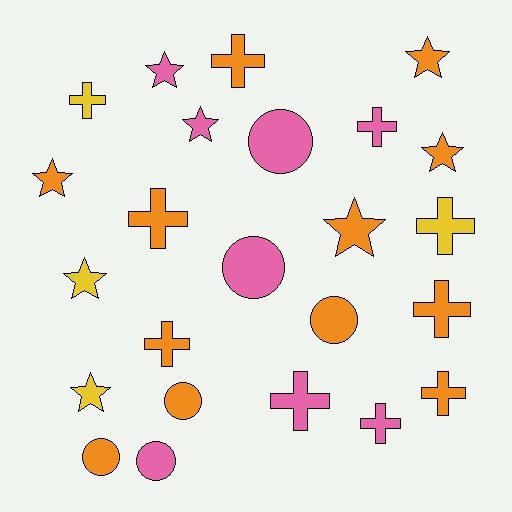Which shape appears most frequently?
Cross, with 10 objects.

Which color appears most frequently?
Orange, with 12 objects.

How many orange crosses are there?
There are 5 orange crosses.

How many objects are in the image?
There are 24 objects.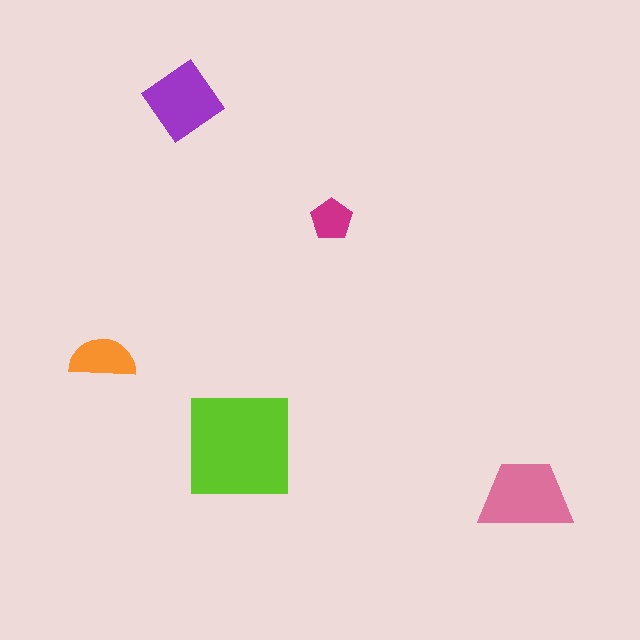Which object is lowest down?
The pink trapezoid is bottommost.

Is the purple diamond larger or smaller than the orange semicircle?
Larger.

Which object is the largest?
The lime square.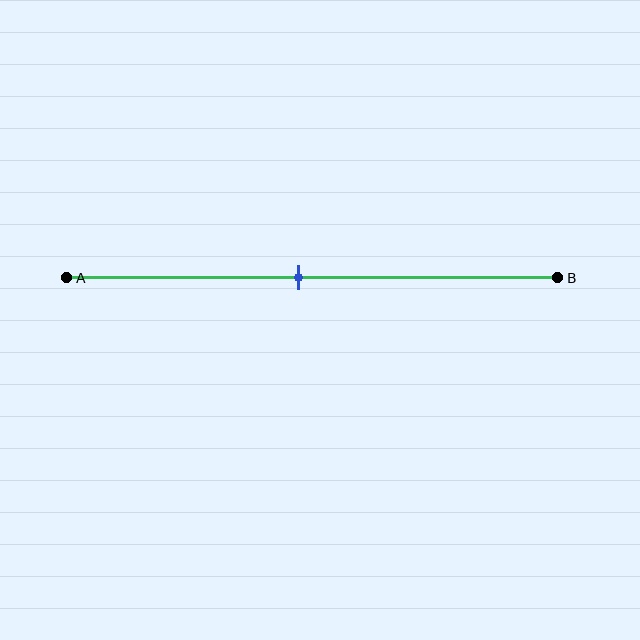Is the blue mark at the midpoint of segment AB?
Yes, the mark is approximately at the midpoint.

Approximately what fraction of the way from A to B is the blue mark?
The blue mark is approximately 45% of the way from A to B.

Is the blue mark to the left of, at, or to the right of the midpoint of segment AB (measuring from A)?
The blue mark is approximately at the midpoint of segment AB.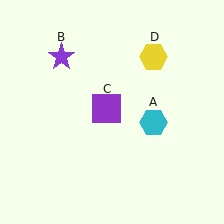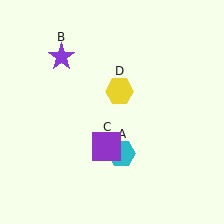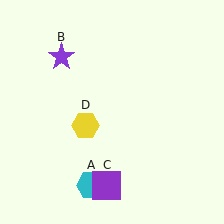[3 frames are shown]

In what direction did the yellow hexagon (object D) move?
The yellow hexagon (object D) moved down and to the left.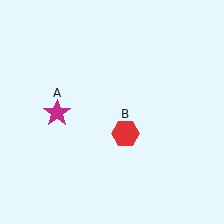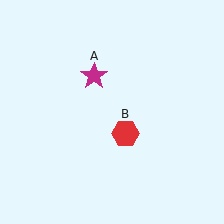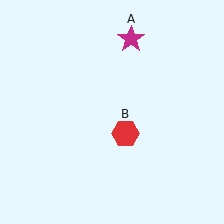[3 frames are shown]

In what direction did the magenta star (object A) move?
The magenta star (object A) moved up and to the right.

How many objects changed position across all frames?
1 object changed position: magenta star (object A).